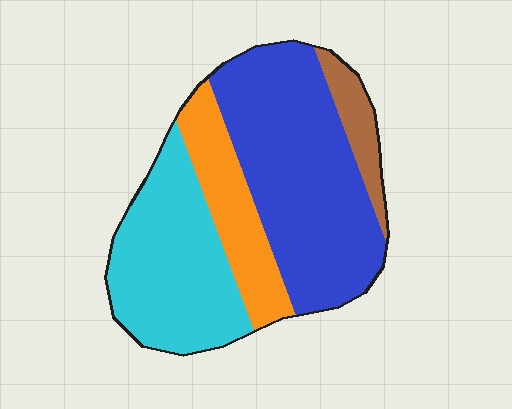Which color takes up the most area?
Blue, at roughly 45%.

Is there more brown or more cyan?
Cyan.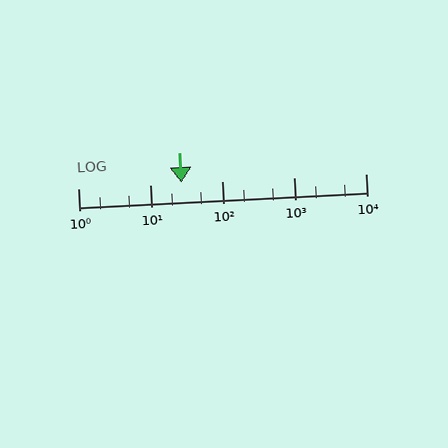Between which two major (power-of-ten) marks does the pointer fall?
The pointer is between 10 and 100.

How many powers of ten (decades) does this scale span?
The scale spans 4 decades, from 1 to 10000.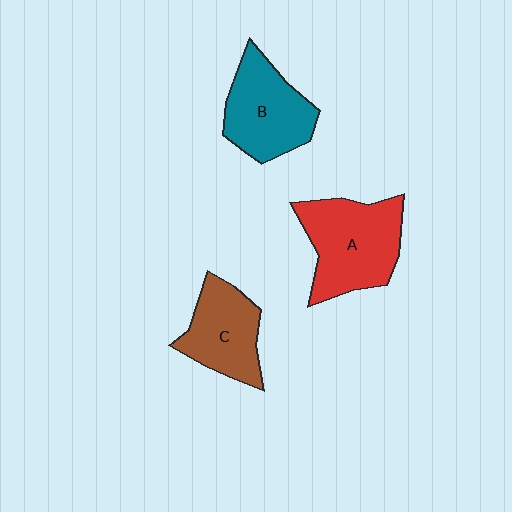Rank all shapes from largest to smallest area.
From largest to smallest: A (red), B (teal), C (brown).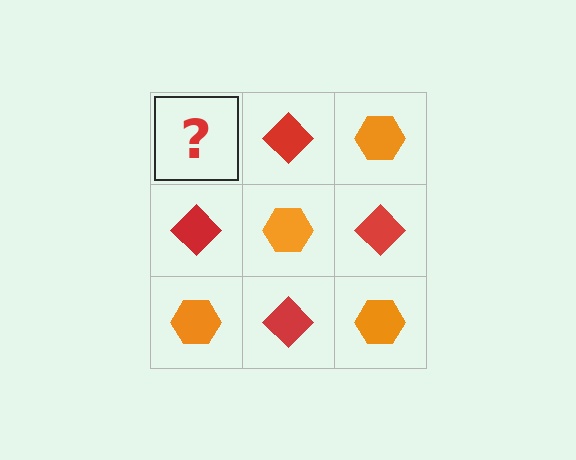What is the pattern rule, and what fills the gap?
The rule is that it alternates orange hexagon and red diamond in a checkerboard pattern. The gap should be filled with an orange hexagon.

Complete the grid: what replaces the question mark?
The question mark should be replaced with an orange hexagon.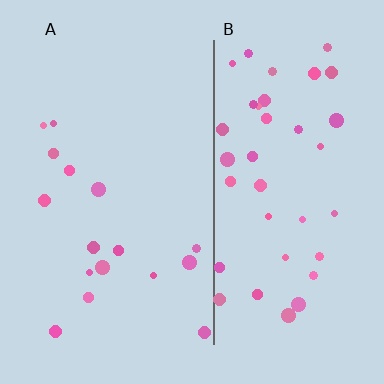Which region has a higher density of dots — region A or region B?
B (the right).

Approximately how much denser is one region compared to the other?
Approximately 2.4× — region B over region A.